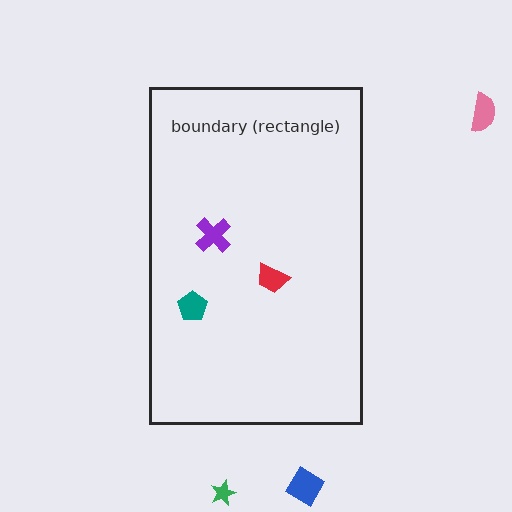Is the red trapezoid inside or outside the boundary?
Inside.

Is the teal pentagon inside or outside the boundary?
Inside.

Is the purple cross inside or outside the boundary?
Inside.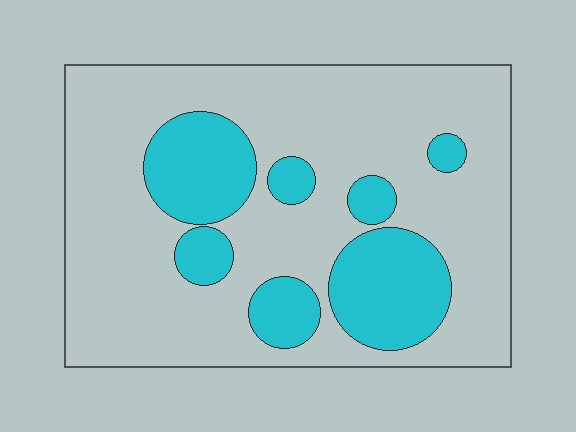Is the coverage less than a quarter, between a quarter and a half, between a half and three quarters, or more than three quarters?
Between a quarter and a half.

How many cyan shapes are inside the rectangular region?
7.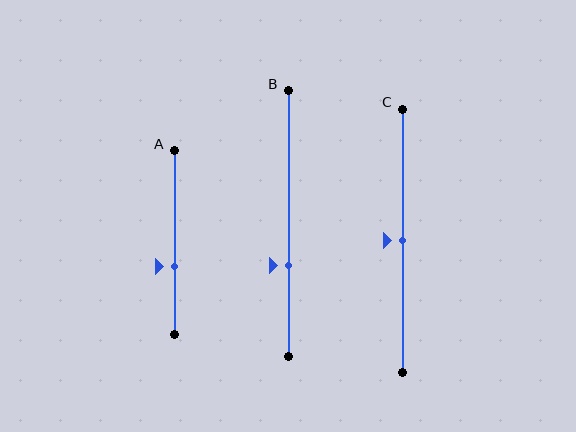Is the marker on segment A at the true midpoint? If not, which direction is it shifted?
No, the marker on segment A is shifted downward by about 13% of the segment length.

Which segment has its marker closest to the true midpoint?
Segment C has its marker closest to the true midpoint.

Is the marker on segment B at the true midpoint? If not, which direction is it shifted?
No, the marker on segment B is shifted downward by about 16% of the segment length.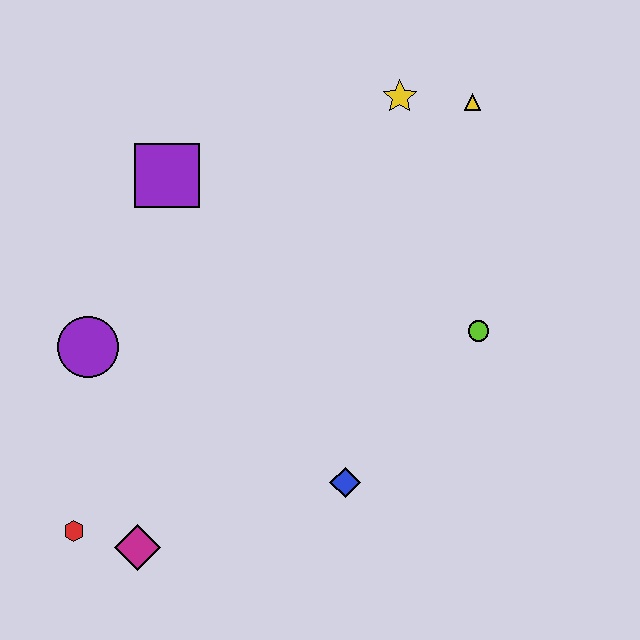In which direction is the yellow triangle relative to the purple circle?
The yellow triangle is to the right of the purple circle.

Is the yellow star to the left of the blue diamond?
No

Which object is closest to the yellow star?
The yellow triangle is closest to the yellow star.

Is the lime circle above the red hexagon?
Yes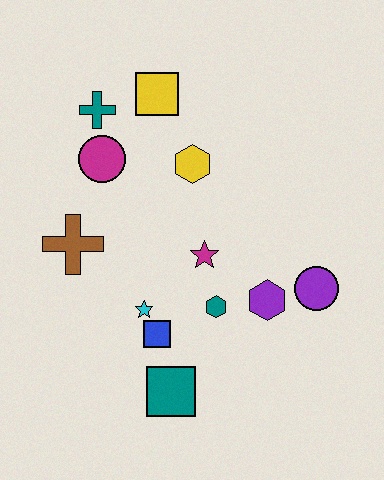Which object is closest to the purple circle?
The purple hexagon is closest to the purple circle.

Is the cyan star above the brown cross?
No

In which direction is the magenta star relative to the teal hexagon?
The magenta star is above the teal hexagon.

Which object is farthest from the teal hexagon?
The teal cross is farthest from the teal hexagon.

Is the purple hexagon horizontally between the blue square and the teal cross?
No